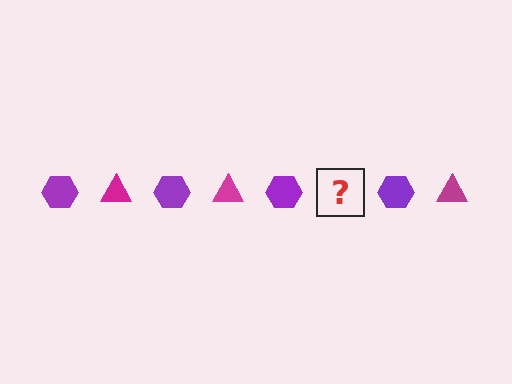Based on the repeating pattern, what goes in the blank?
The blank should be a magenta triangle.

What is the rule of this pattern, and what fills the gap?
The rule is that the pattern alternates between purple hexagon and magenta triangle. The gap should be filled with a magenta triangle.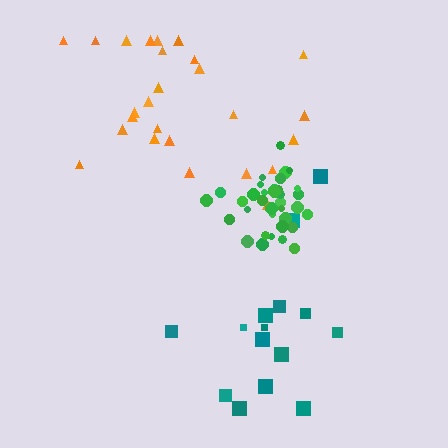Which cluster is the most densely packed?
Green.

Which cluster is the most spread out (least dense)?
Orange.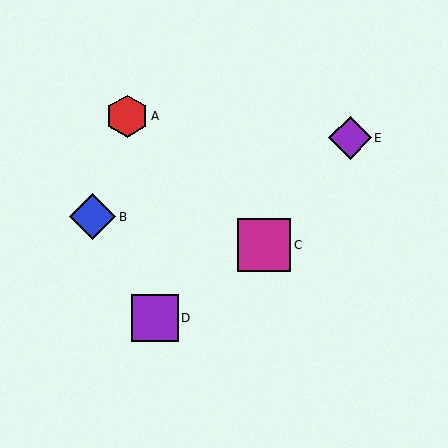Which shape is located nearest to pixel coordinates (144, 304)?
The purple square (labeled D) at (155, 318) is nearest to that location.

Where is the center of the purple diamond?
The center of the purple diamond is at (350, 138).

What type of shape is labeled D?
Shape D is a purple square.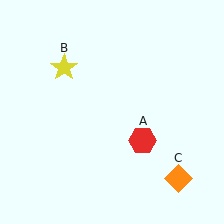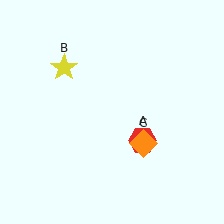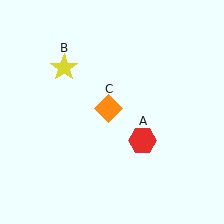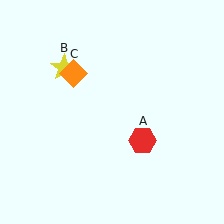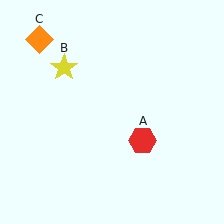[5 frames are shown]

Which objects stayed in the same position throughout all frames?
Red hexagon (object A) and yellow star (object B) remained stationary.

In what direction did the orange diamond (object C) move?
The orange diamond (object C) moved up and to the left.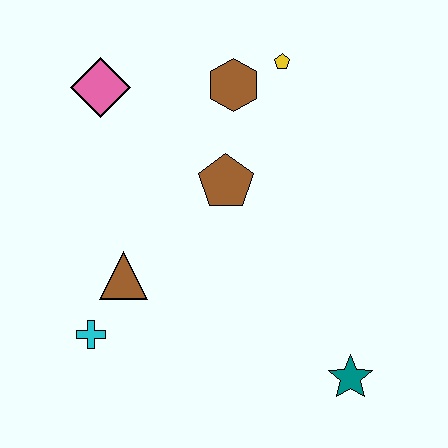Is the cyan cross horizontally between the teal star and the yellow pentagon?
No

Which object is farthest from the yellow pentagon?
The cyan cross is farthest from the yellow pentagon.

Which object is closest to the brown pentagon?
The brown hexagon is closest to the brown pentagon.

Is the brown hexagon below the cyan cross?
No